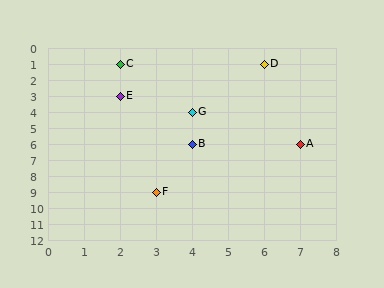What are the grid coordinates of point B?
Point B is at grid coordinates (4, 6).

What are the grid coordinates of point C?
Point C is at grid coordinates (2, 1).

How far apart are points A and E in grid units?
Points A and E are 5 columns and 3 rows apart (about 5.8 grid units diagonally).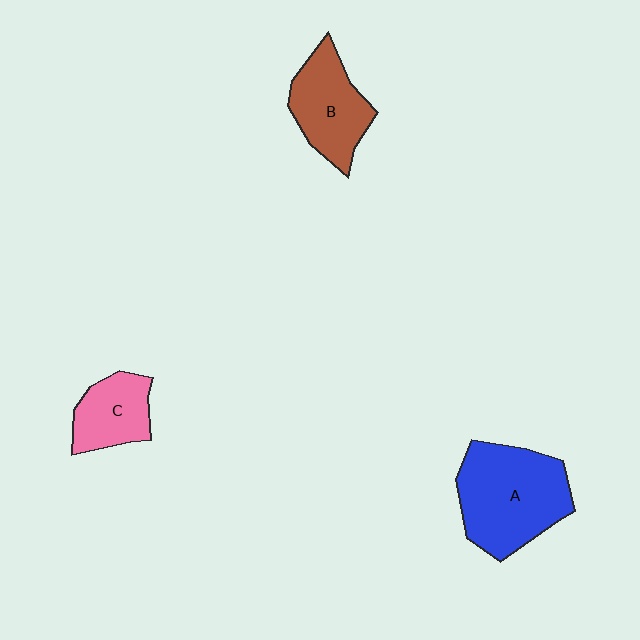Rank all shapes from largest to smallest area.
From largest to smallest: A (blue), B (brown), C (pink).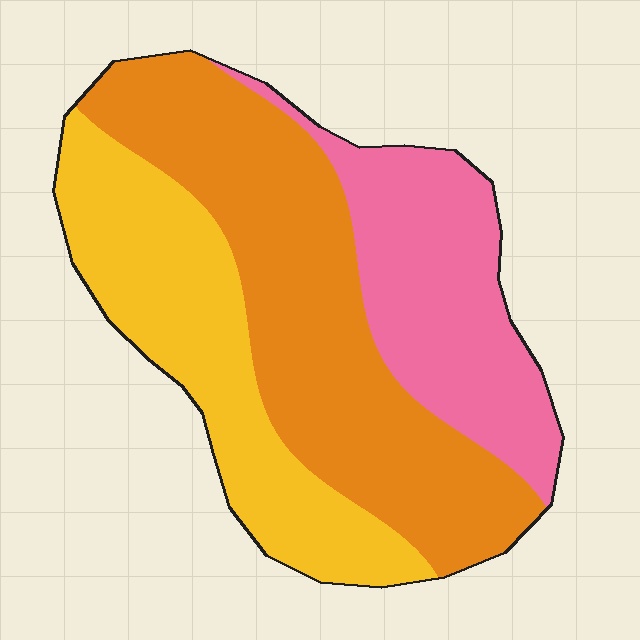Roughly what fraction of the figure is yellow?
Yellow takes up about one third (1/3) of the figure.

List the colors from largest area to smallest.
From largest to smallest: orange, yellow, pink.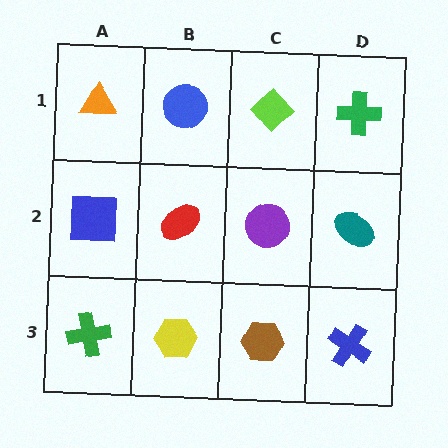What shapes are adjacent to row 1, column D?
A teal ellipse (row 2, column D), a lime diamond (row 1, column C).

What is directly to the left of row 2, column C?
A red ellipse.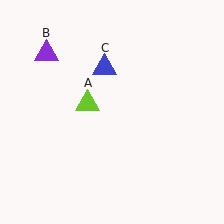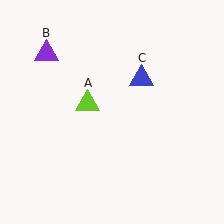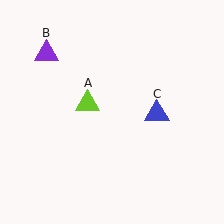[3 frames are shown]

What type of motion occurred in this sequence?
The blue triangle (object C) rotated clockwise around the center of the scene.